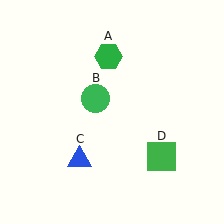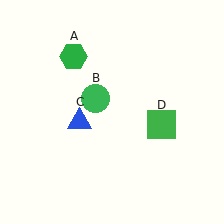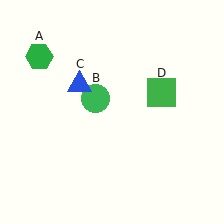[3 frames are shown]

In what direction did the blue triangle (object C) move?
The blue triangle (object C) moved up.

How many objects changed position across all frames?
3 objects changed position: green hexagon (object A), blue triangle (object C), green square (object D).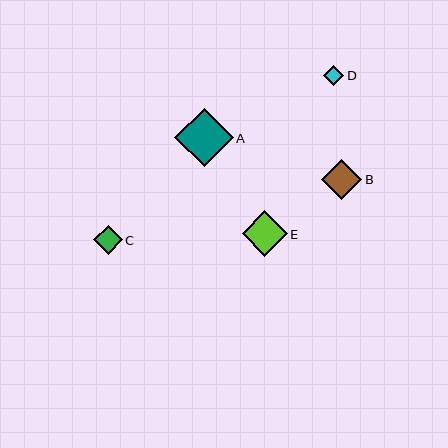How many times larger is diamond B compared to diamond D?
Diamond B is approximately 2.0 times the size of diamond D.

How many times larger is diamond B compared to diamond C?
Diamond B is approximately 1.4 times the size of diamond C.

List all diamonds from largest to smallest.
From largest to smallest: A, E, B, C, D.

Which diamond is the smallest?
Diamond D is the smallest with a size of approximately 20 pixels.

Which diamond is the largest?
Diamond A is the largest with a size of approximately 58 pixels.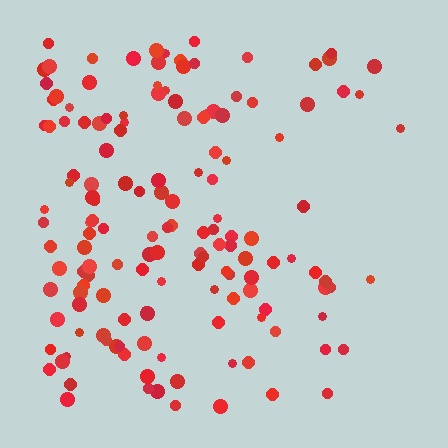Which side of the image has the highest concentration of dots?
The left.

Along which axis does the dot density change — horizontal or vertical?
Horizontal.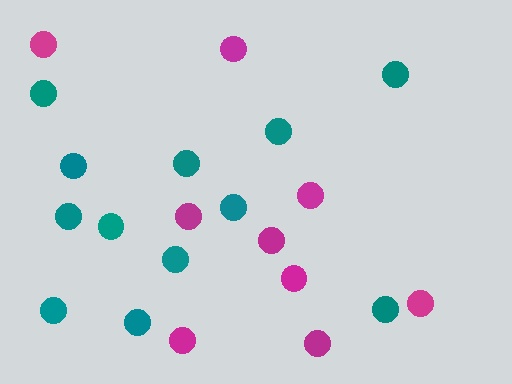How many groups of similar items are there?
There are 2 groups: one group of teal circles (12) and one group of magenta circles (9).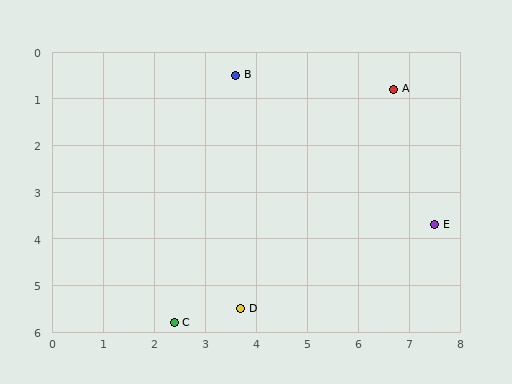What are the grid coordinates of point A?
Point A is at approximately (6.7, 0.8).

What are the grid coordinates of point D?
Point D is at approximately (3.7, 5.5).